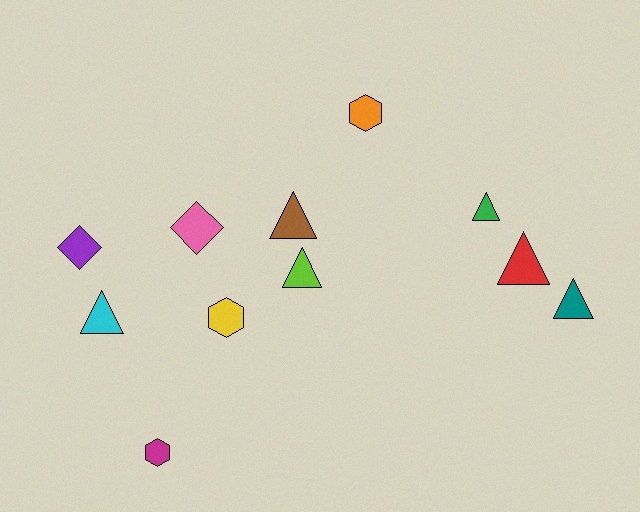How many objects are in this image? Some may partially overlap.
There are 11 objects.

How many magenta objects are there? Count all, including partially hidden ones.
There is 1 magenta object.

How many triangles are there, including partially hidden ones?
There are 6 triangles.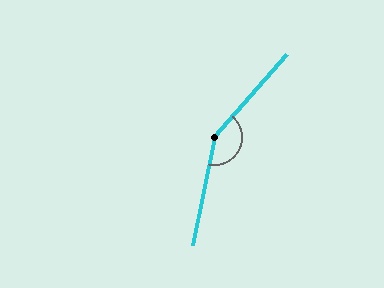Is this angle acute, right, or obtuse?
It is obtuse.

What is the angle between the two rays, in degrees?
Approximately 150 degrees.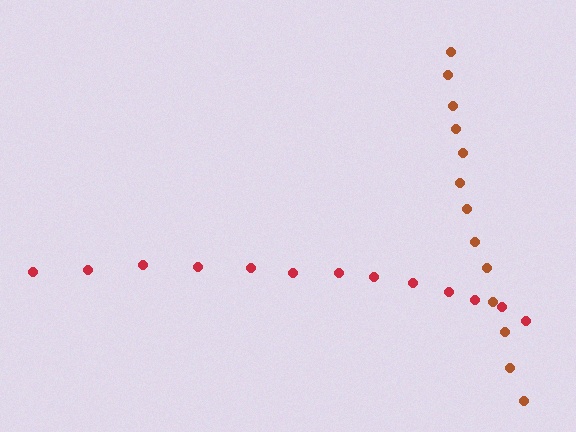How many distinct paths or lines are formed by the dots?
There are 2 distinct paths.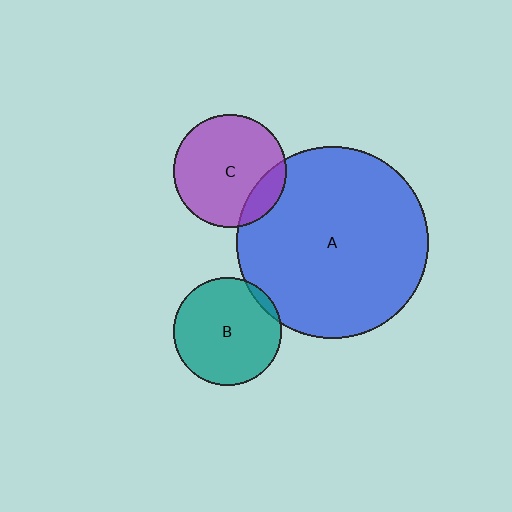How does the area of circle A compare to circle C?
Approximately 2.9 times.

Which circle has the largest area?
Circle A (blue).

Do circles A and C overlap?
Yes.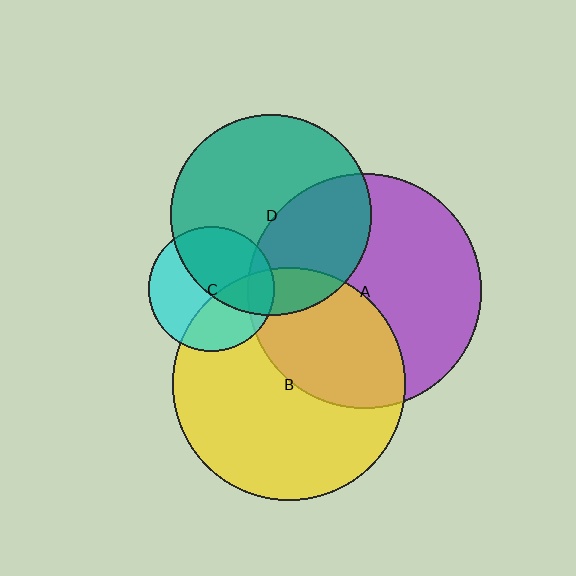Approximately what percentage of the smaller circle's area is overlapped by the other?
Approximately 15%.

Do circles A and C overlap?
Yes.